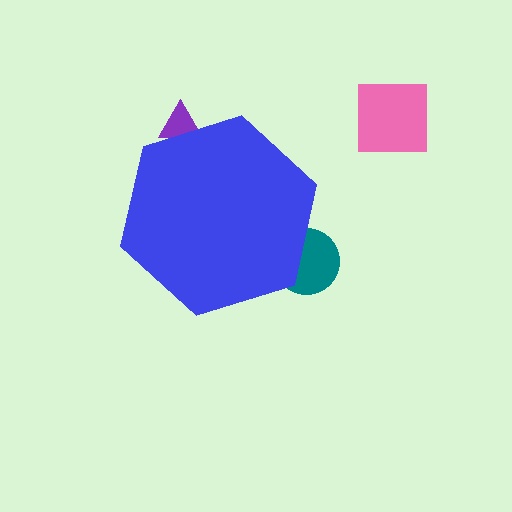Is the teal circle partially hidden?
Yes, the teal circle is partially hidden behind the blue hexagon.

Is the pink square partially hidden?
No, the pink square is fully visible.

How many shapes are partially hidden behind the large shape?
2 shapes are partially hidden.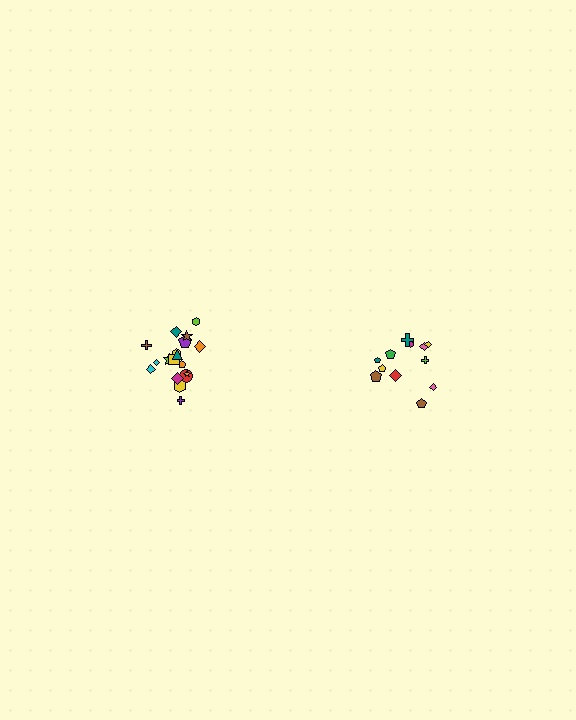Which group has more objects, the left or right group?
The left group.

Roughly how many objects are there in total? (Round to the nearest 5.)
Roughly 30 objects in total.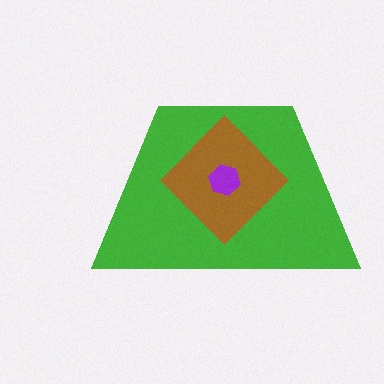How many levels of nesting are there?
3.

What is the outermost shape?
The green trapezoid.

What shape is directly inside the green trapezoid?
The brown diamond.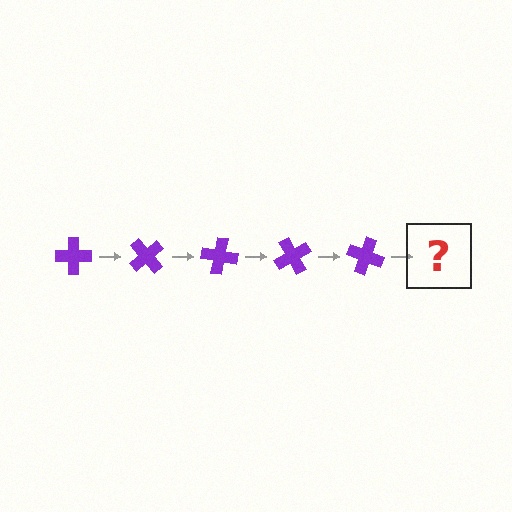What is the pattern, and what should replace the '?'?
The pattern is that the cross rotates 50 degrees each step. The '?' should be a purple cross rotated 250 degrees.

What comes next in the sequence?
The next element should be a purple cross rotated 250 degrees.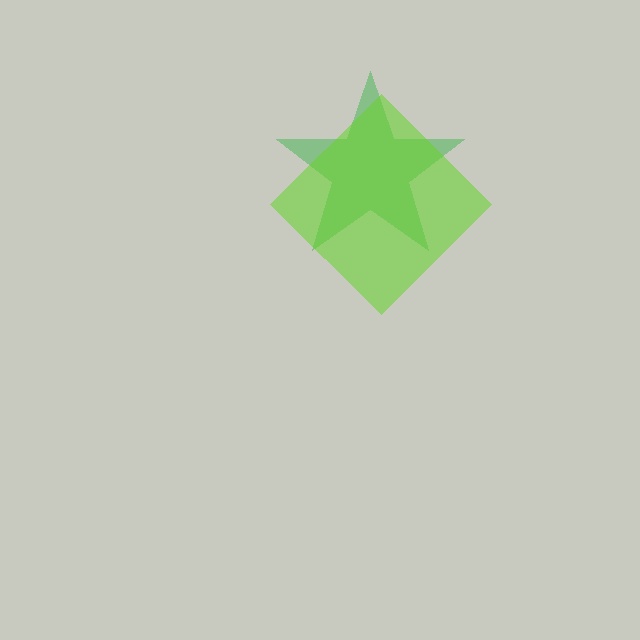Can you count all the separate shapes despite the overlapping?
Yes, there are 2 separate shapes.